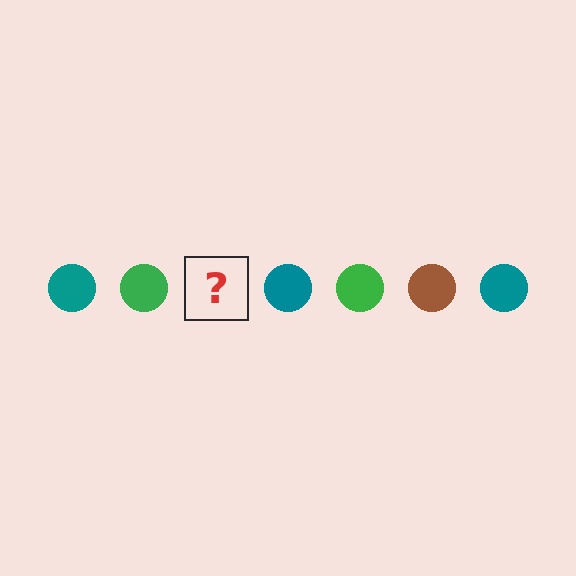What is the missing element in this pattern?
The missing element is a brown circle.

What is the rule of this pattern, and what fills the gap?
The rule is that the pattern cycles through teal, green, brown circles. The gap should be filled with a brown circle.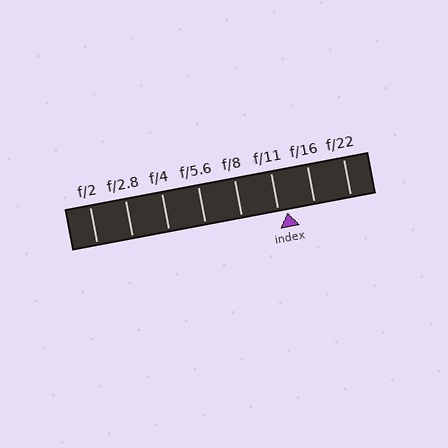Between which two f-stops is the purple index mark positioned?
The index mark is between f/11 and f/16.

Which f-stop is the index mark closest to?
The index mark is closest to f/11.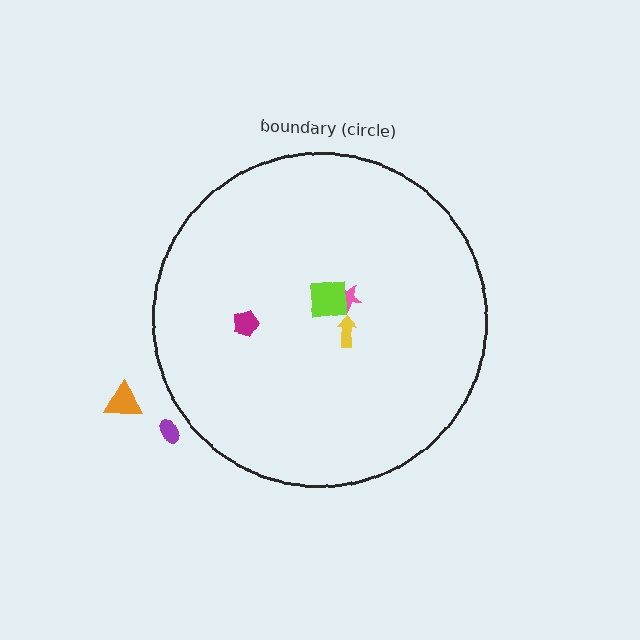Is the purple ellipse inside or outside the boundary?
Outside.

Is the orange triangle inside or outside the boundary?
Outside.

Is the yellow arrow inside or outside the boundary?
Inside.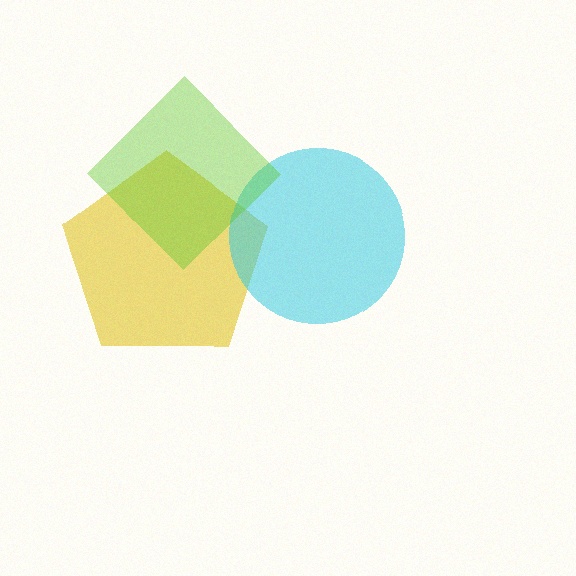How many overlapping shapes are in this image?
There are 3 overlapping shapes in the image.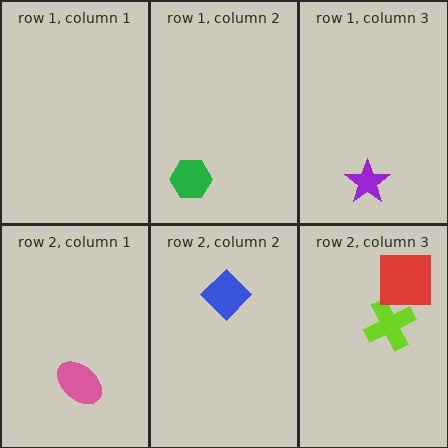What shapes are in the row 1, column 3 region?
The purple star.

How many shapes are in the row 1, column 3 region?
1.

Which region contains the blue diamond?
The row 2, column 2 region.